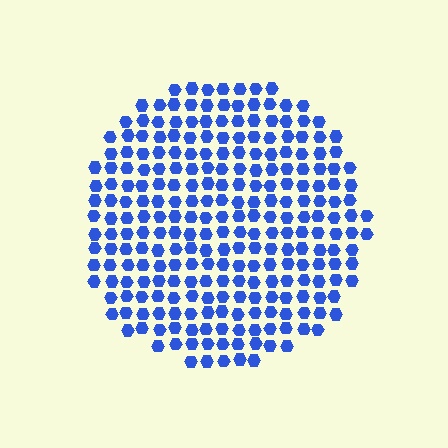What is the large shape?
The large shape is a circle.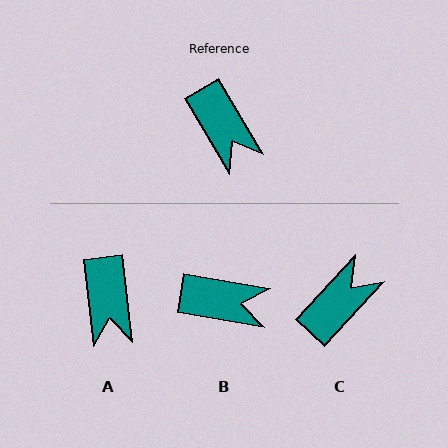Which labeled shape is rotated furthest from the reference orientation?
C, about 107 degrees away.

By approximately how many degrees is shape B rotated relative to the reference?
Approximately 50 degrees counter-clockwise.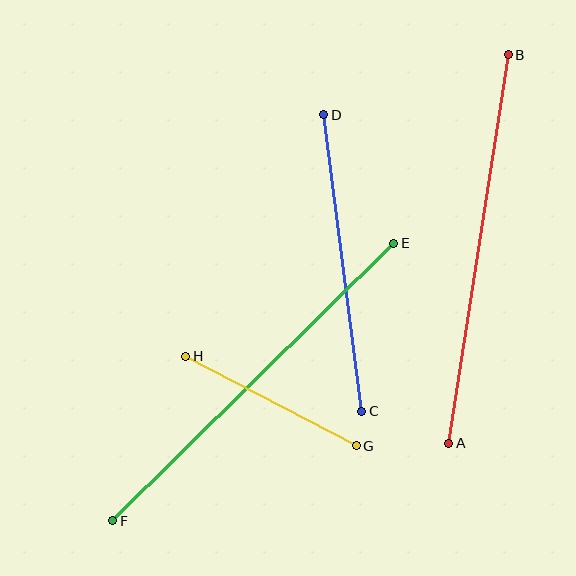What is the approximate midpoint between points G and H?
The midpoint is at approximately (271, 401) pixels.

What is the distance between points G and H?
The distance is approximately 192 pixels.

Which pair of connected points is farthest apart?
Points E and F are farthest apart.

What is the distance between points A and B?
The distance is approximately 393 pixels.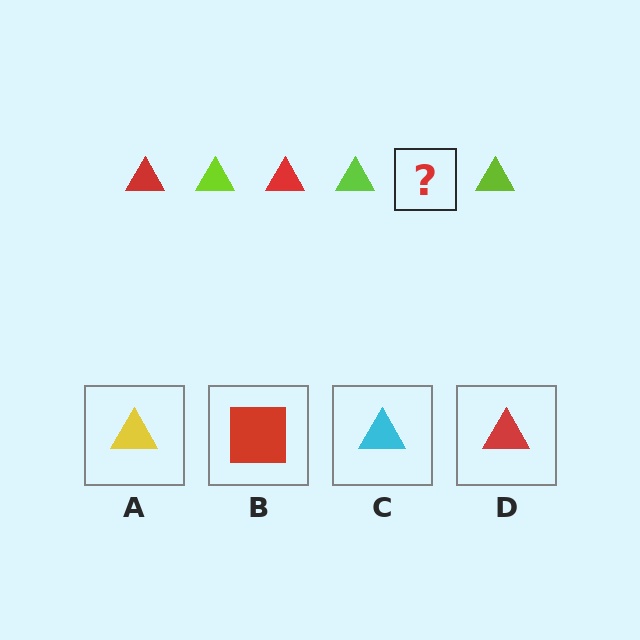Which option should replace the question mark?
Option D.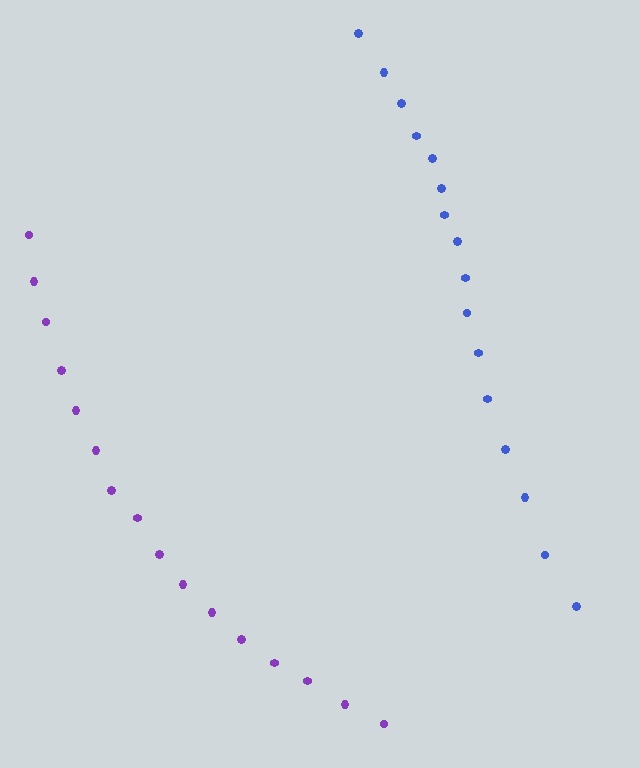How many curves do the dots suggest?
There are 2 distinct paths.